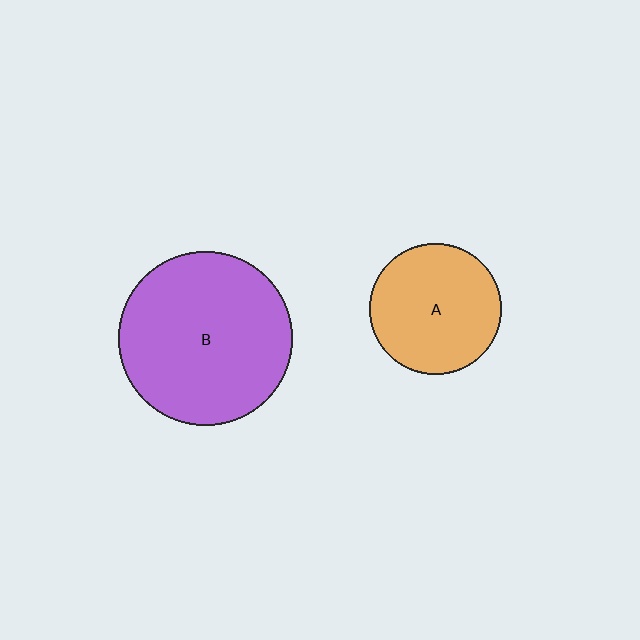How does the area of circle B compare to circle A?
Approximately 1.7 times.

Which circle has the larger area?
Circle B (purple).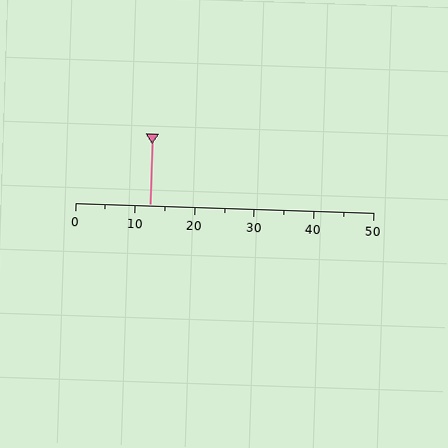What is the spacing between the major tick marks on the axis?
The major ticks are spaced 10 apart.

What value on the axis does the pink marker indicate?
The marker indicates approximately 12.5.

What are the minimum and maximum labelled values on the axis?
The axis runs from 0 to 50.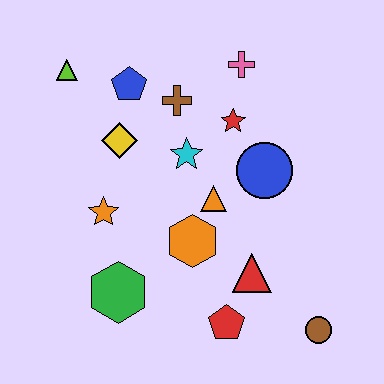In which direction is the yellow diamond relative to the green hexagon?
The yellow diamond is above the green hexagon.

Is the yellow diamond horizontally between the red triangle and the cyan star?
No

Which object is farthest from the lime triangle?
The brown circle is farthest from the lime triangle.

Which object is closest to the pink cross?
The red star is closest to the pink cross.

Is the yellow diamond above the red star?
No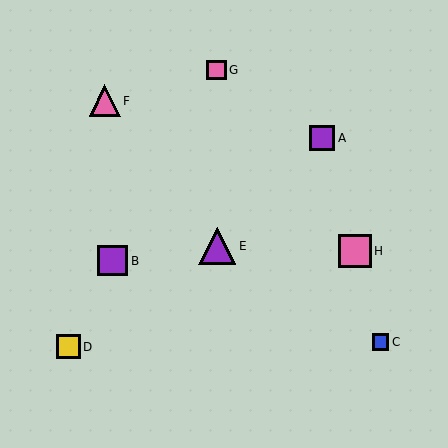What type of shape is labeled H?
Shape H is a pink square.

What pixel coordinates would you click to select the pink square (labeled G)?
Click at (217, 70) to select the pink square G.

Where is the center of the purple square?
The center of the purple square is at (113, 261).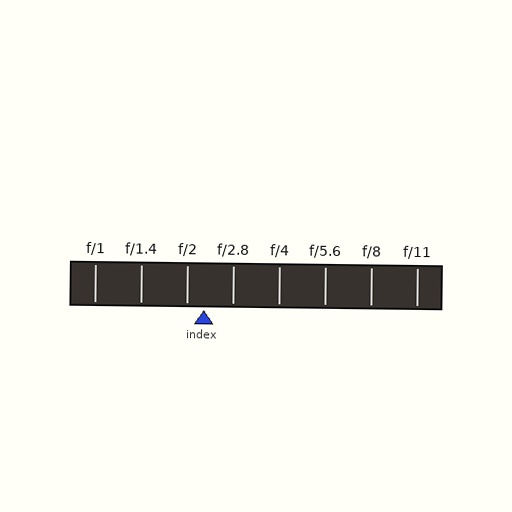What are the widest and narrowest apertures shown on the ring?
The widest aperture shown is f/1 and the narrowest is f/11.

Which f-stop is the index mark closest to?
The index mark is closest to f/2.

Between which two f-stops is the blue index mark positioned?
The index mark is between f/2 and f/2.8.